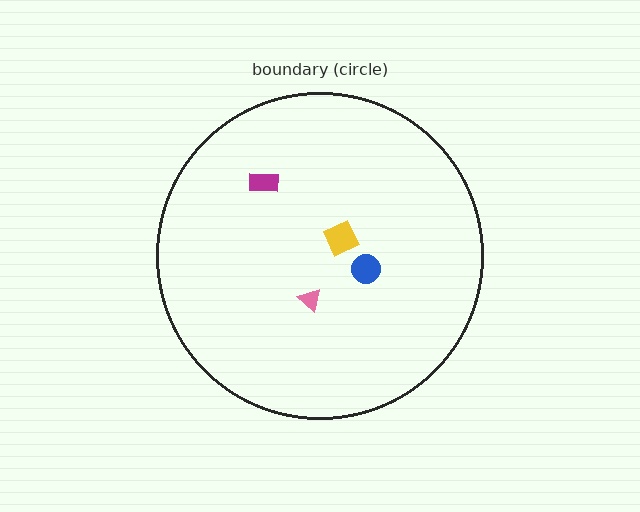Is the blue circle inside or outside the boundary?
Inside.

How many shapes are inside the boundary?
4 inside, 0 outside.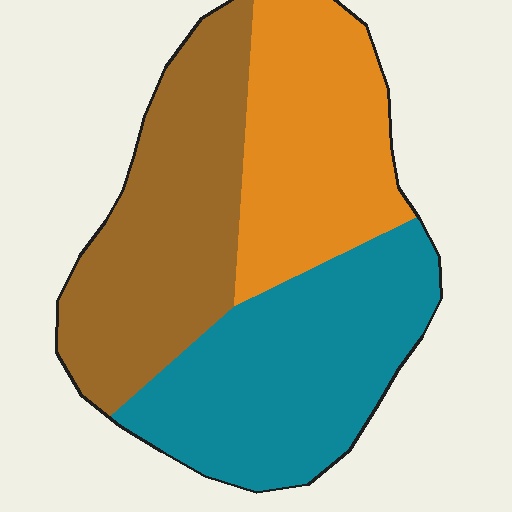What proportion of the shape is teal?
Teal takes up about three eighths (3/8) of the shape.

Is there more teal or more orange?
Teal.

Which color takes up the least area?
Orange, at roughly 30%.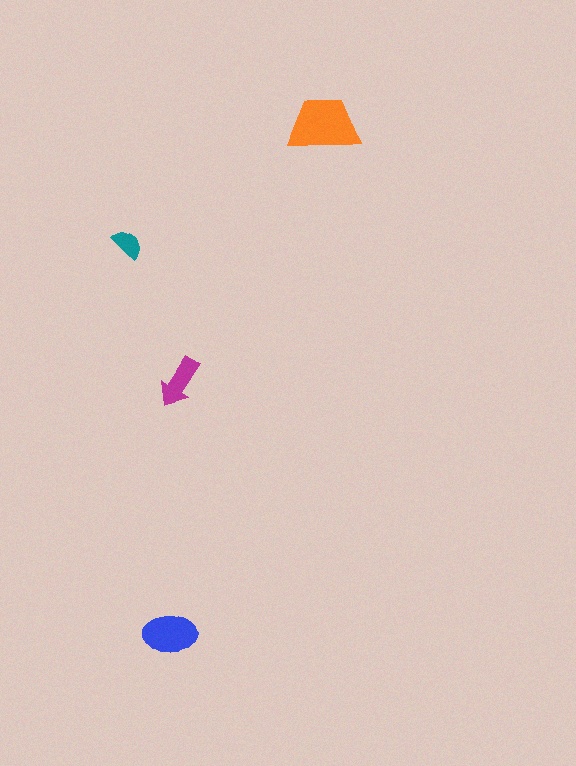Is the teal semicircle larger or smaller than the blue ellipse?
Smaller.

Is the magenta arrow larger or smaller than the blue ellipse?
Smaller.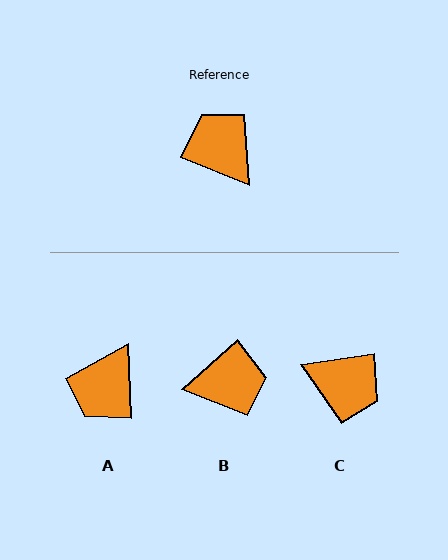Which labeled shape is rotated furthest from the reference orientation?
C, about 149 degrees away.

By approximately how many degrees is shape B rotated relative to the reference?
Approximately 116 degrees clockwise.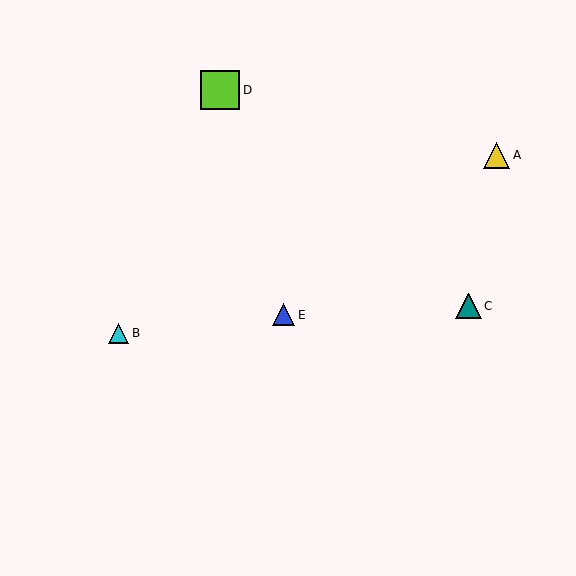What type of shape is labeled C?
Shape C is a teal triangle.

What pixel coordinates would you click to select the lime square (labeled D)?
Click at (220, 90) to select the lime square D.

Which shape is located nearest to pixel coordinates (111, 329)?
The cyan triangle (labeled B) at (119, 333) is nearest to that location.